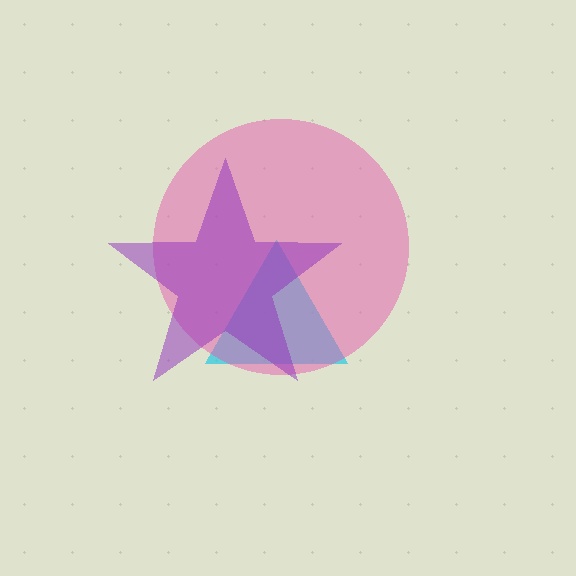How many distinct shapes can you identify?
There are 3 distinct shapes: a cyan triangle, a pink circle, a purple star.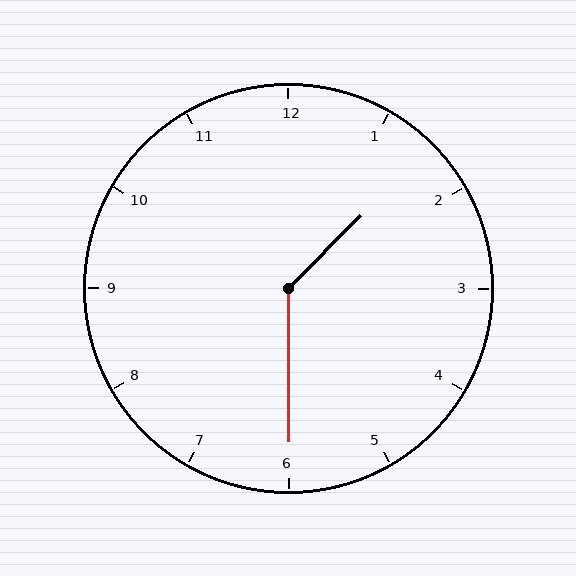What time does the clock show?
1:30.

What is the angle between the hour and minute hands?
Approximately 135 degrees.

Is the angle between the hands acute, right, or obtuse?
It is obtuse.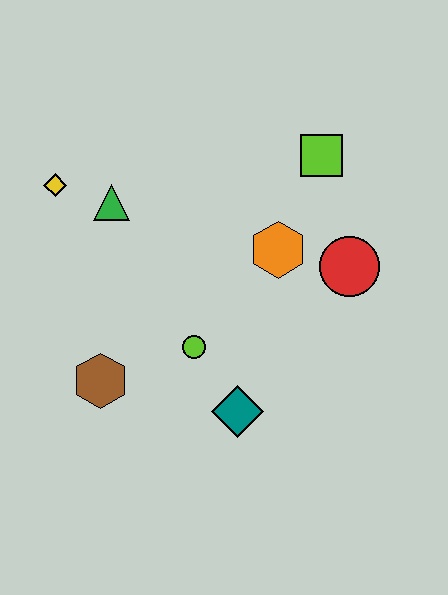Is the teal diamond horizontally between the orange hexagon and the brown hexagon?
Yes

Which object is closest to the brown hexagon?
The lime circle is closest to the brown hexagon.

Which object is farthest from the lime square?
The brown hexagon is farthest from the lime square.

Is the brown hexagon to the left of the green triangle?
Yes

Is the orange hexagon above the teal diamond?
Yes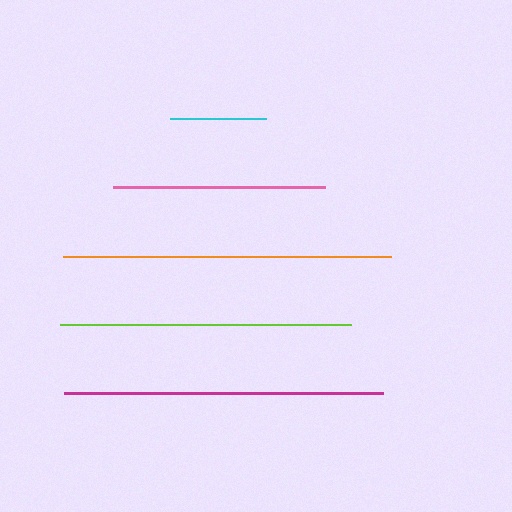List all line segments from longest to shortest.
From longest to shortest: orange, magenta, lime, pink, cyan.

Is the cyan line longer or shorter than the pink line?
The pink line is longer than the cyan line.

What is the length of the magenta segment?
The magenta segment is approximately 319 pixels long.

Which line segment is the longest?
The orange line is the longest at approximately 328 pixels.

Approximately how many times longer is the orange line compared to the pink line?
The orange line is approximately 1.5 times the length of the pink line.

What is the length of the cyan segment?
The cyan segment is approximately 96 pixels long.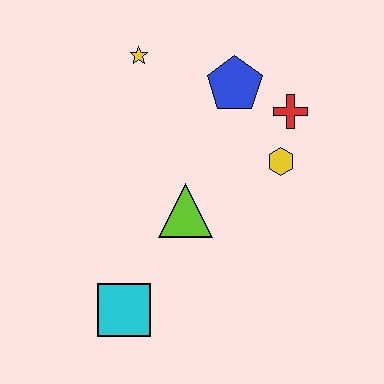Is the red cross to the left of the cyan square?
No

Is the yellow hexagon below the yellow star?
Yes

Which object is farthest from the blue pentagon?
The cyan square is farthest from the blue pentagon.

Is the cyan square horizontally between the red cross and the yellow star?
No